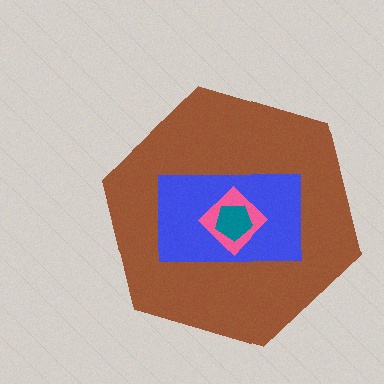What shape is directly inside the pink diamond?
The teal pentagon.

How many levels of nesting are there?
4.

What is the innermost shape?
The teal pentagon.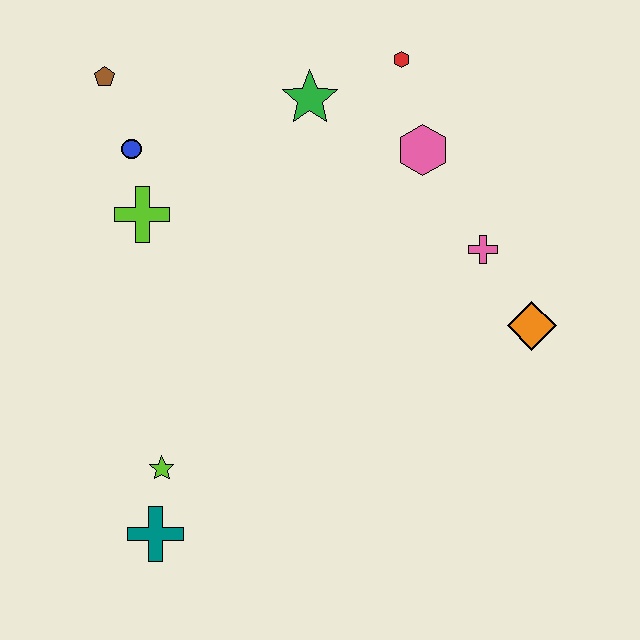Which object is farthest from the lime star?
The red hexagon is farthest from the lime star.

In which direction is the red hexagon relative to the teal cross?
The red hexagon is above the teal cross.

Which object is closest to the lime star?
The teal cross is closest to the lime star.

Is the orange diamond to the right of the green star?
Yes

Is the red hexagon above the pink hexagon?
Yes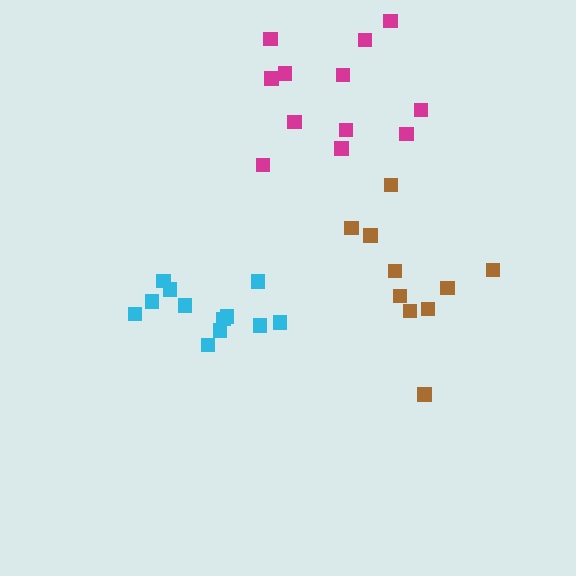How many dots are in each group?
Group 1: 12 dots, Group 2: 12 dots, Group 3: 10 dots (34 total).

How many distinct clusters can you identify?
There are 3 distinct clusters.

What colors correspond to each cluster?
The clusters are colored: cyan, magenta, brown.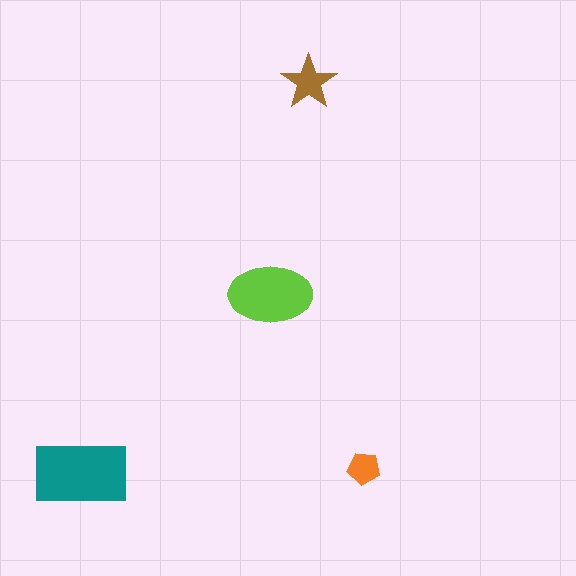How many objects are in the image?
There are 4 objects in the image.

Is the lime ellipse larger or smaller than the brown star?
Larger.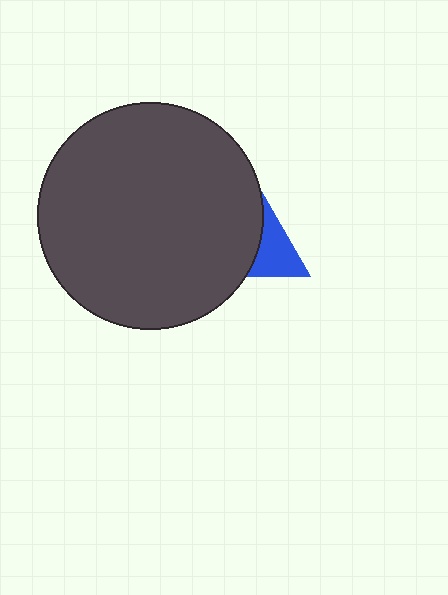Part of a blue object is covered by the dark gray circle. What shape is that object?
It is a triangle.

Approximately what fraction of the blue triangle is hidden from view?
Roughly 60% of the blue triangle is hidden behind the dark gray circle.